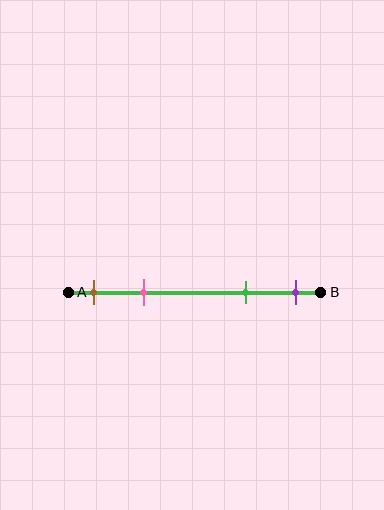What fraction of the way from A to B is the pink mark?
The pink mark is approximately 30% (0.3) of the way from A to B.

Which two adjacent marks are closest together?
The brown and pink marks are the closest adjacent pair.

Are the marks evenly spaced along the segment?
No, the marks are not evenly spaced.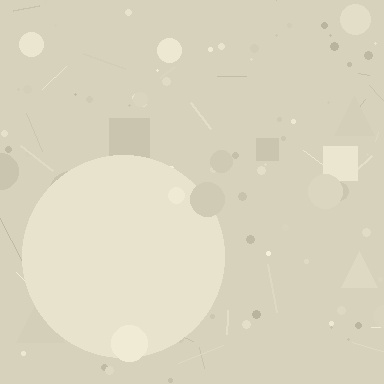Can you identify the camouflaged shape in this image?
The camouflaged shape is a circle.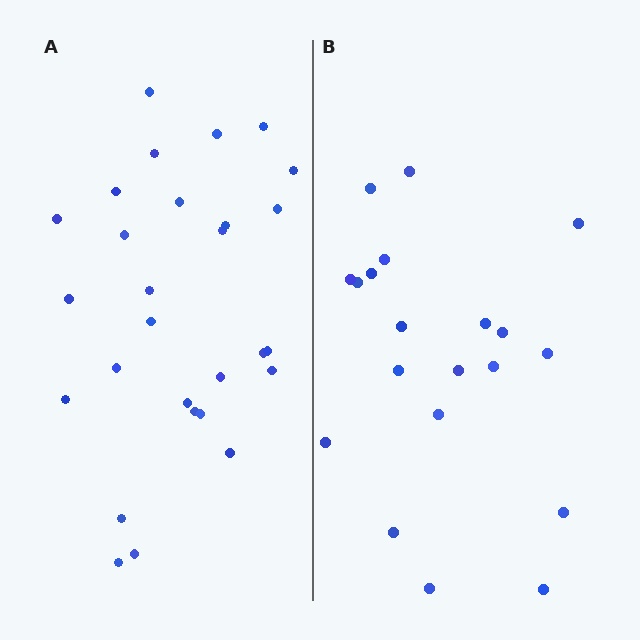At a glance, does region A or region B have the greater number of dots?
Region A (the left region) has more dots.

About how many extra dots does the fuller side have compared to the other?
Region A has roughly 8 or so more dots than region B.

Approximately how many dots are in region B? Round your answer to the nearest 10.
About 20 dots.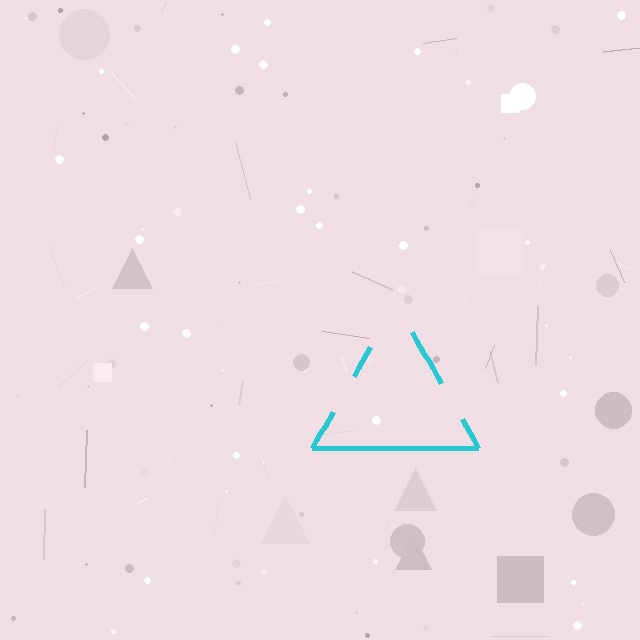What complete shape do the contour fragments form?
The contour fragments form a triangle.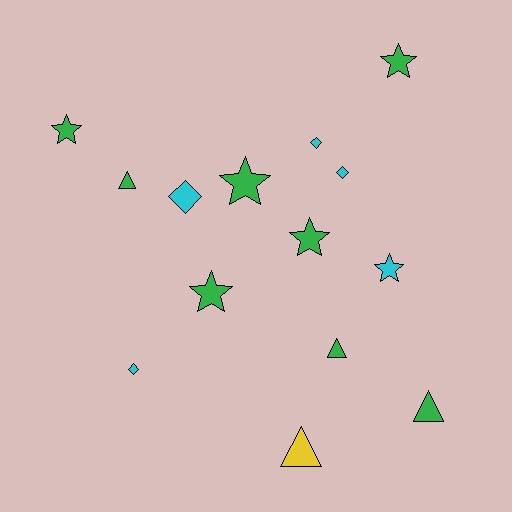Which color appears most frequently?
Green, with 8 objects.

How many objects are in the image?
There are 14 objects.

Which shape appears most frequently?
Star, with 6 objects.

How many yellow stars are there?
There are no yellow stars.